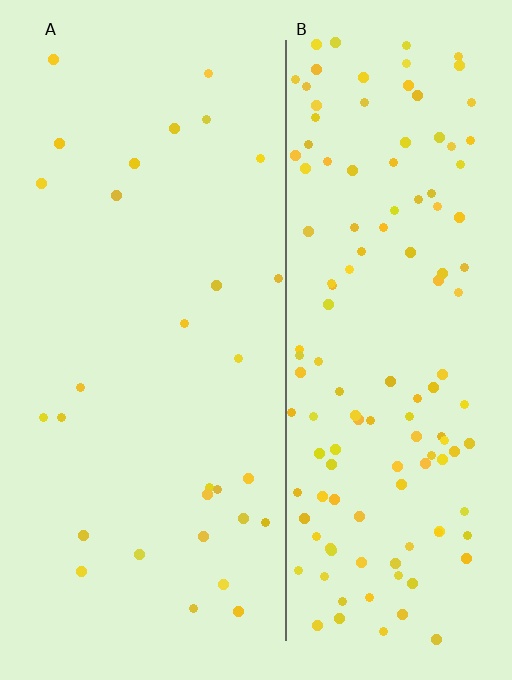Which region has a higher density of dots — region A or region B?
B (the right).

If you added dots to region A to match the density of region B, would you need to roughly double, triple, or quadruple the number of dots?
Approximately quadruple.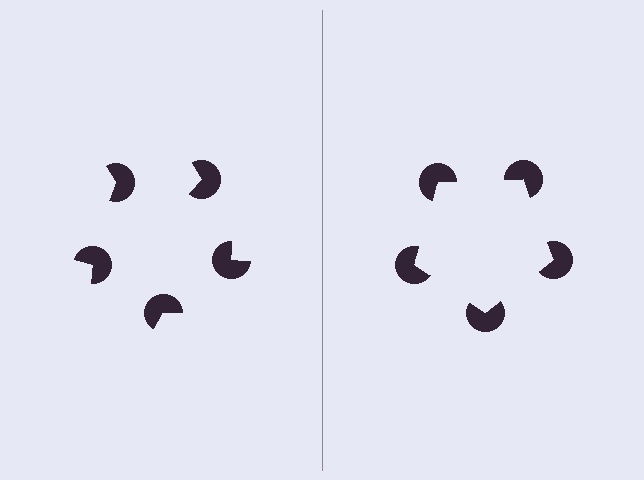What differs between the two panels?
The pac-man discs are positioned identically on both sides; only the wedge orientations differ. On the right they align to a pentagon; on the left they are misaligned.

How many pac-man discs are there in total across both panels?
10 — 5 on each side.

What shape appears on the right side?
An illusory pentagon.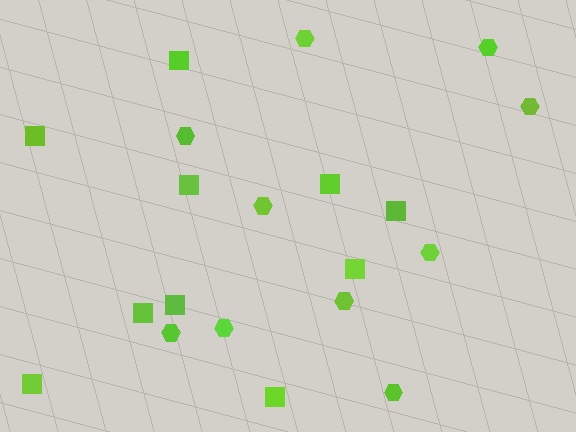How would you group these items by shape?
There are 2 groups: one group of hexagons (10) and one group of squares (10).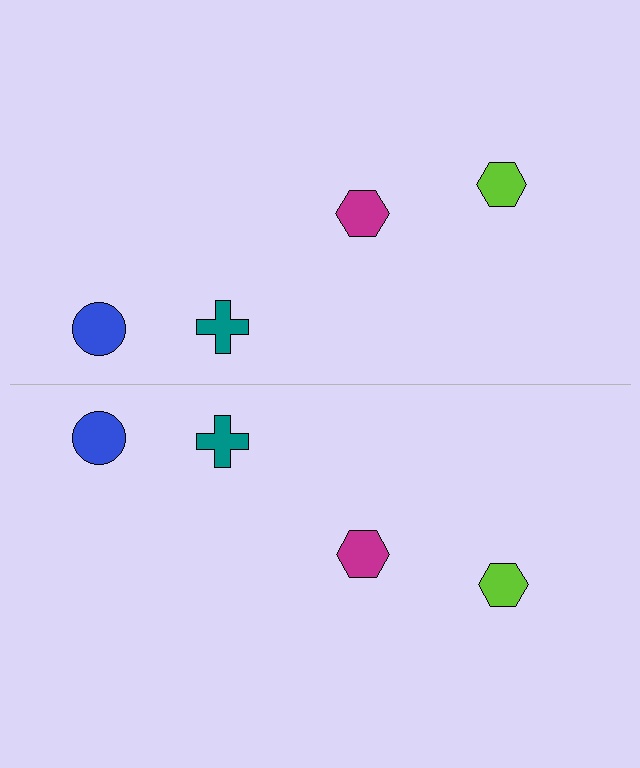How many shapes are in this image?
There are 8 shapes in this image.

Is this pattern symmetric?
Yes, this pattern has bilateral (reflection) symmetry.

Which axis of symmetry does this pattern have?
The pattern has a horizontal axis of symmetry running through the center of the image.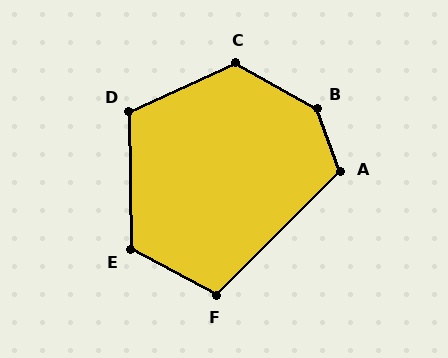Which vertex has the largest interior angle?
B, at approximately 140 degrees.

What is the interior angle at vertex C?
Approximately 126 degrees (obtuse).